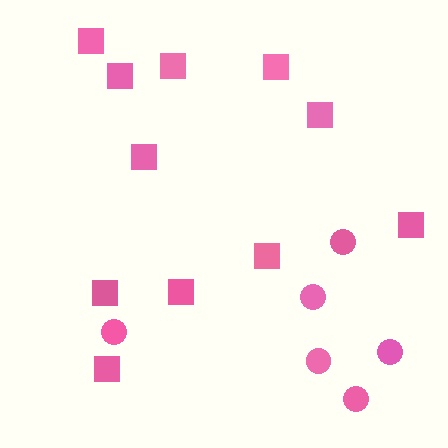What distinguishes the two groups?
There are 2 groups: one group of circles (6) and one group of squares (11).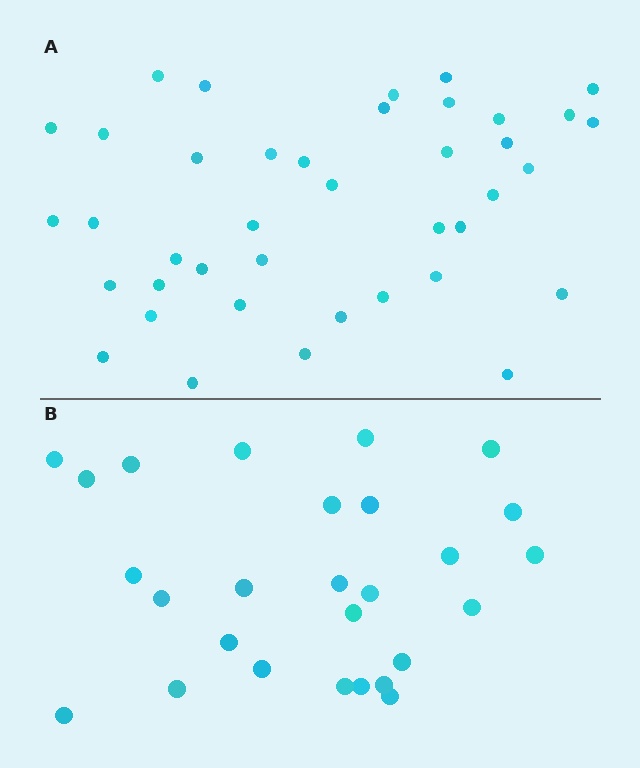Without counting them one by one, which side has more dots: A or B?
Region A (the top region) has more dots.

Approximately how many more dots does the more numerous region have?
Region A has approximately 15 more dots than region B.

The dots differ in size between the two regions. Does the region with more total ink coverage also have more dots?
No. Region B has more total ink coverage because its dots are larger, but region A actually contains more individual dots. Total area can be misleading — the number of items is what matters here.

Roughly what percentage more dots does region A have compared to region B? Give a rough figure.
About 50% more.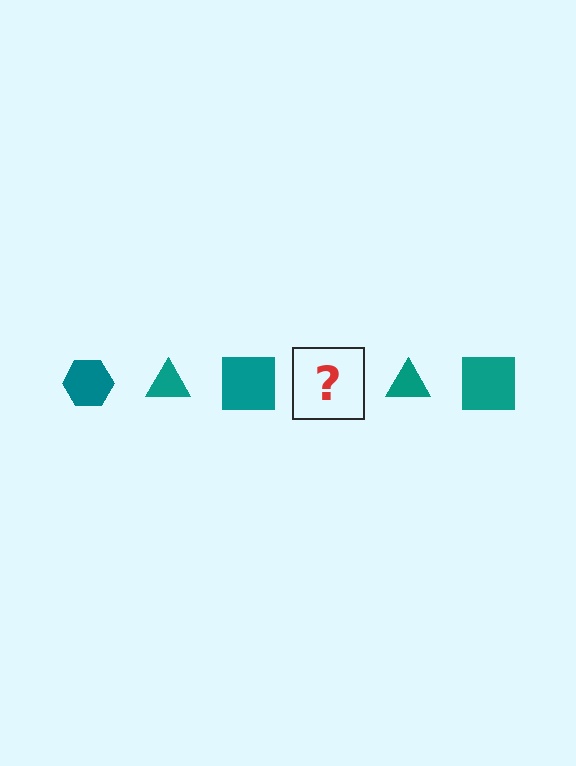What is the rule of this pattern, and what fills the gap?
The rule is that the pattern cycles through hexagon, triangle, square shapes in teal. The gap should be filled with a teal hexagon.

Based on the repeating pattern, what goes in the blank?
The blank should be a teal hexagon.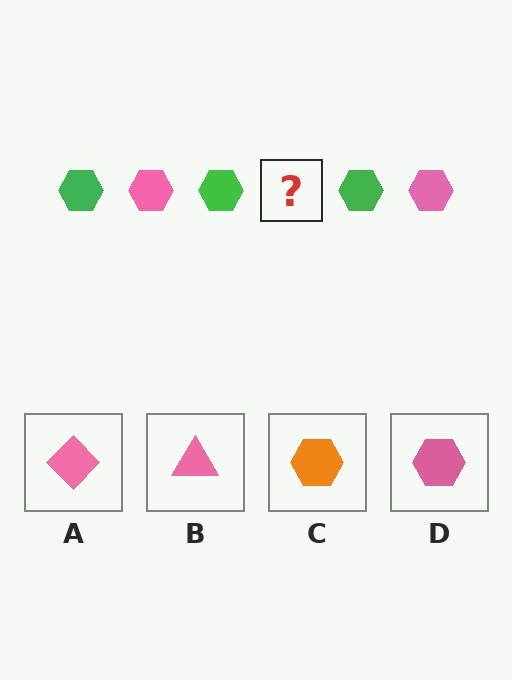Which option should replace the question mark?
Option D.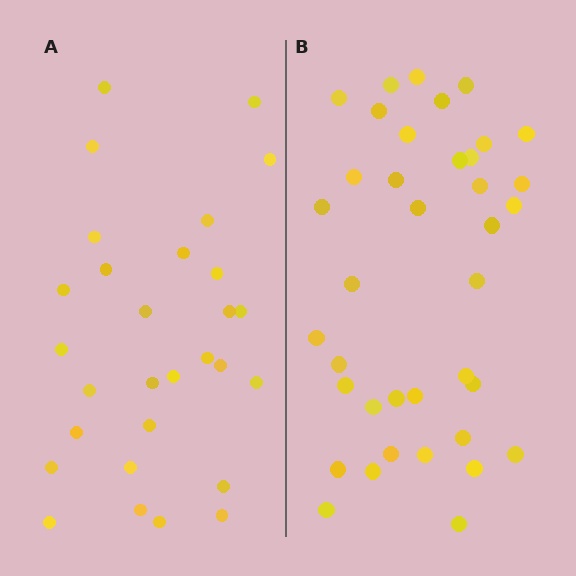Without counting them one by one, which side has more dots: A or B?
Region B (the right region) has more dots.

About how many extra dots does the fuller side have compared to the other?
Region B has roughly 8 or so more dots than region A.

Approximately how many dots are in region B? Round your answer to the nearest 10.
About 40 dots. (The exact count is 38, which rounds to 40.)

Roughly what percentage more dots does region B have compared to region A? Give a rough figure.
About 30% more.